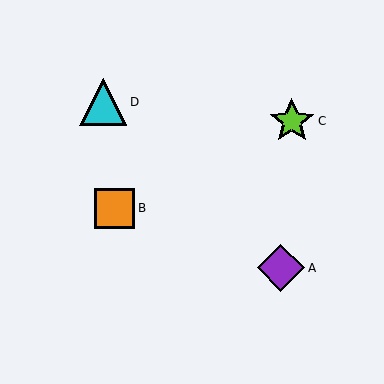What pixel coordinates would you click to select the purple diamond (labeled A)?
Click at (281, 268) to select the purple diamond A.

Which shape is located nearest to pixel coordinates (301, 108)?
The lime star (labeled C) at (292, 121) is nearest to that location.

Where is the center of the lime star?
The center of the lime star is at (292, 121).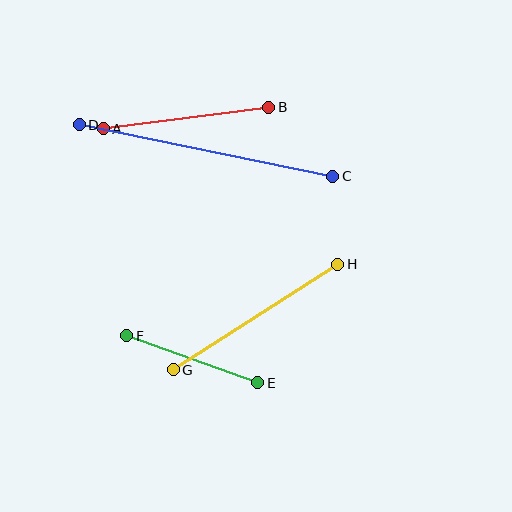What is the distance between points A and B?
The distance is approximately 167 pixels.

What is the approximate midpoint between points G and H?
The midpoint is at approximately (255, 317) pixels.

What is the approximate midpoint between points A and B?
The midpoint is at approximately (186, 118) pixels.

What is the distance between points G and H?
The distance is approximately 196 pixels.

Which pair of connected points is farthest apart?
Points C and D are farthest apart.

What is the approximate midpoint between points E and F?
The midpoint is at approximately (192, 359) pixels.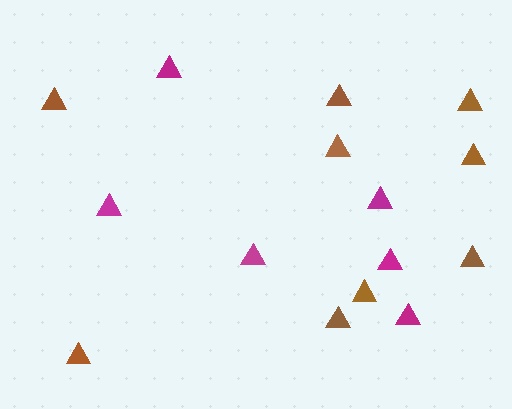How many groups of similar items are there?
There are 2 groups: one group of magenta triangles (6) and one group of brown triangles (9).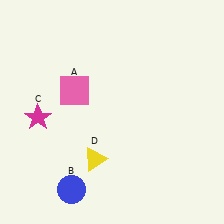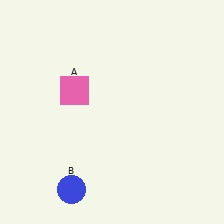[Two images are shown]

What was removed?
The magenta star (C), the yellow triangle (D) were removed in Image 2.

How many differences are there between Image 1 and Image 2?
There are 2 differences between the two images.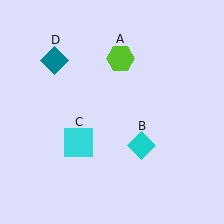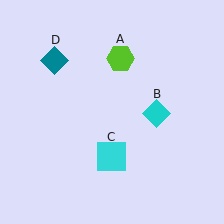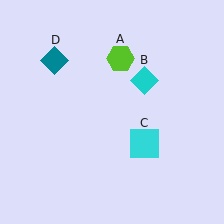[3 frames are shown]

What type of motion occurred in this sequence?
The cyan diamond (object B), cyan square (object C) rotated counterclockwise around the center of the scene.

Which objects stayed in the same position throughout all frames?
Lime hexagon (object A) and teal diamond (object D) remained stationary.